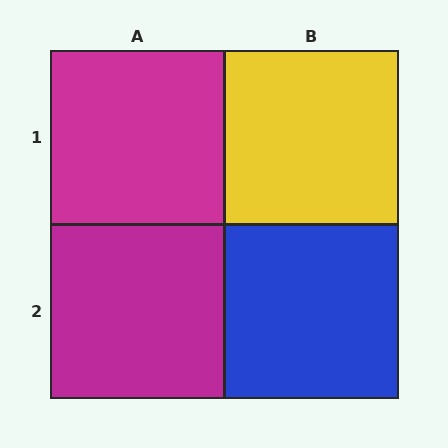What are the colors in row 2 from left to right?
Magenta, blue.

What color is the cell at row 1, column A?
Magenta.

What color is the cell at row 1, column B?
Yellow.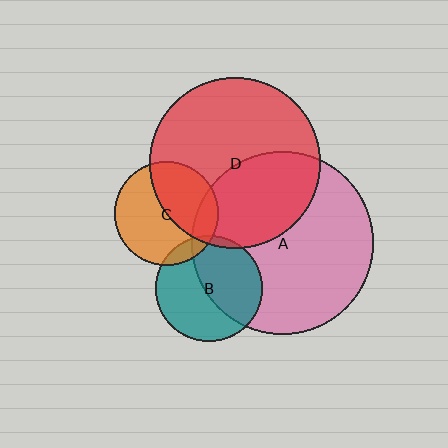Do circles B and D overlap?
Yes.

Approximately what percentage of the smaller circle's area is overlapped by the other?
Approximately 5%.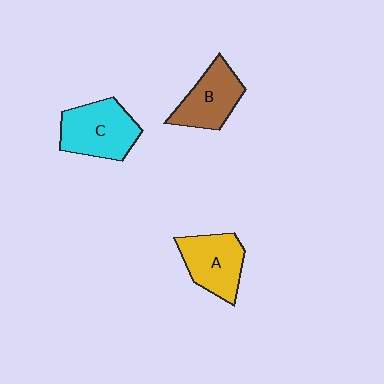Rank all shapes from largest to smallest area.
From largest to smallest: C (cyan), A (yellow), B (brown).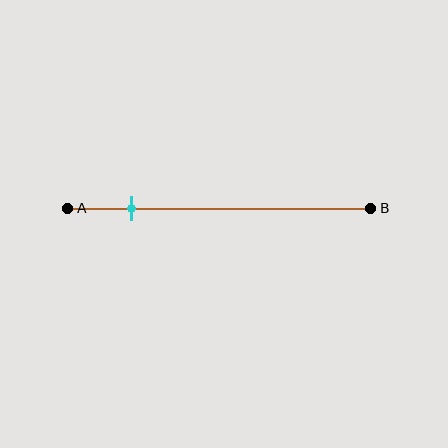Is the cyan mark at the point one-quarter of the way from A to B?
No, the mark is at about 20% from A, not at the 25% one-quarter point.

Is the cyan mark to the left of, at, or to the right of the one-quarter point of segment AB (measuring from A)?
The cyan mark is to the left of the one-quarter point of segment AB.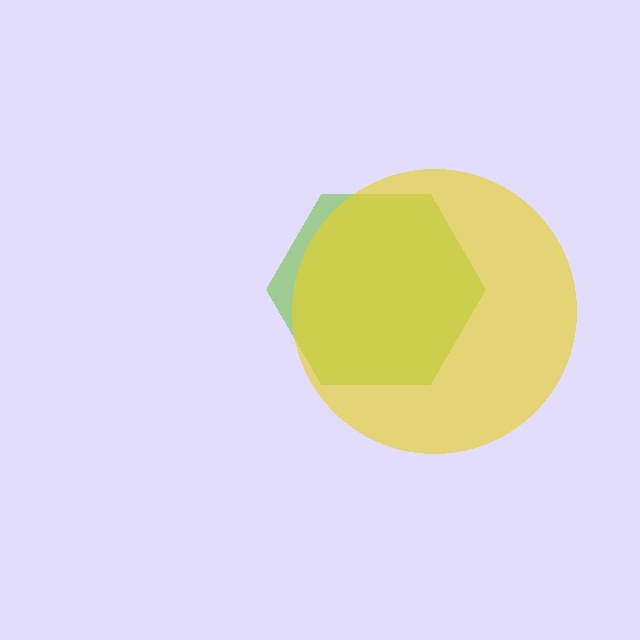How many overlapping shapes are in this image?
There are 2 overlapping shapes in the image.